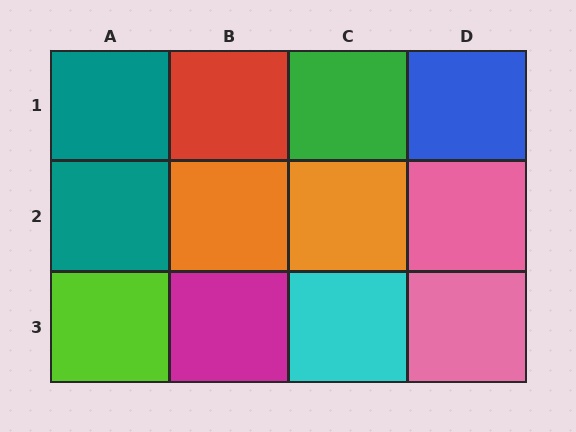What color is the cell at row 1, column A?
Teal.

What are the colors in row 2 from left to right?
Teal, orange, orange, pink.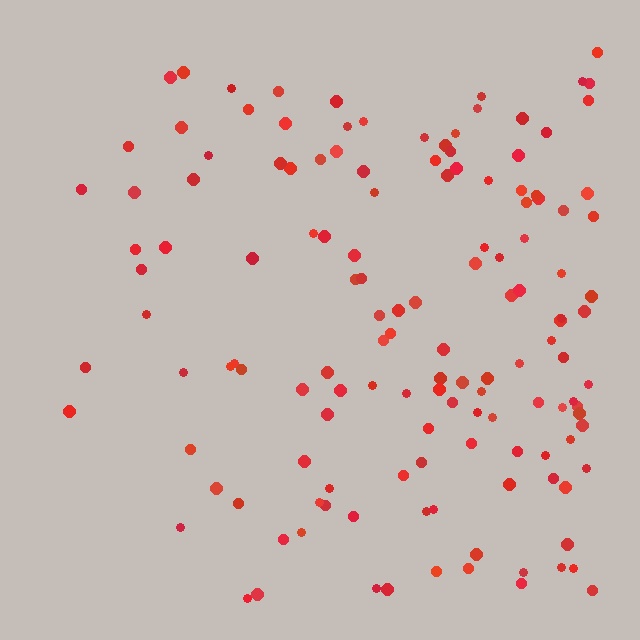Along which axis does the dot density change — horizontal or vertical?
Horizontal.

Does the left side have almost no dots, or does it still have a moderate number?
Still a moderate number, just noticeably fewer than the right.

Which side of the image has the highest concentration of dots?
The right.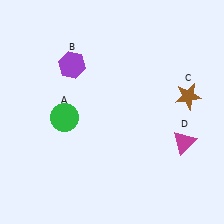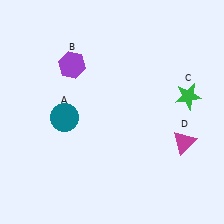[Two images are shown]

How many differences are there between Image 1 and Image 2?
There are 2 differences between the two images.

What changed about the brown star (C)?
In Image 1, C is brown. In Image 2, it changed to green.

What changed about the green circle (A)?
In Image 1, A is green. In Image 2, it changed to teal.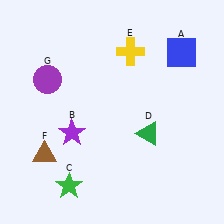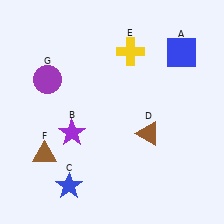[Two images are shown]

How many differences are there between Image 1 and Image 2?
There are 2 differences between the two images.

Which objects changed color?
C changed from green to blue. D changed from green to brown.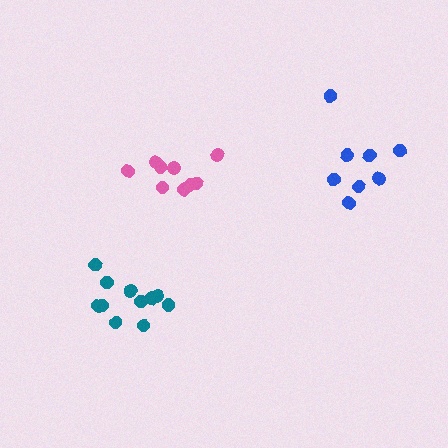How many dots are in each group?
Group 1: 11 dots, Group 2: 9 dots, Group 3: 8 dots (28 total).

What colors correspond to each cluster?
The clusters are colored: teal, pink, blue.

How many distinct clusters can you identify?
There are 3 distinct clusters.